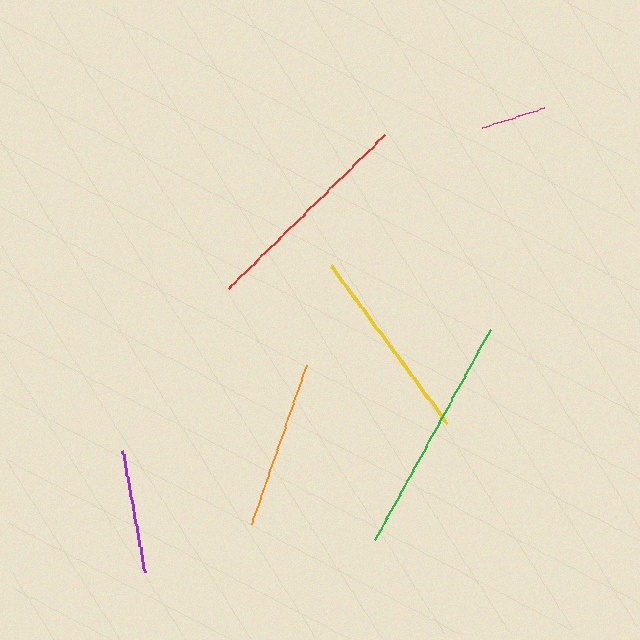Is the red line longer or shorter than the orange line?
The red line is longer than the orange line.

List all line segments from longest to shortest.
From longest to shortest: green, red, yellow, orange, purple, magenta.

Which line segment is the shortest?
The magenta line is the shortest at approximately 66 pixels.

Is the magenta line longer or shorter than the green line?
The green line is longer than the magenta line.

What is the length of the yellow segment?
The yellow segment is approximately 195 pixels long.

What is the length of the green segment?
The green segment is approximately 239 pixels long.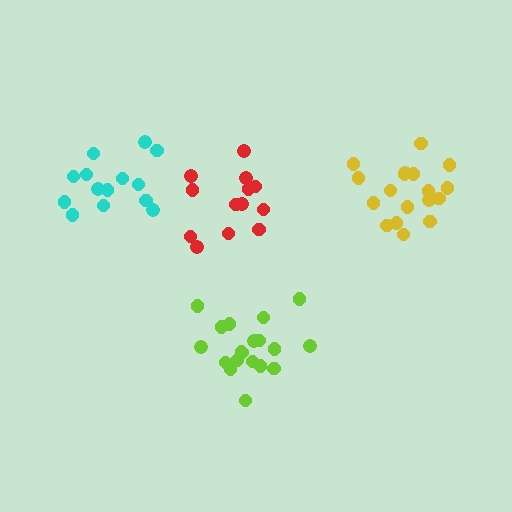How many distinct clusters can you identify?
There are 4 distinct clusters.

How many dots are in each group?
Group 1: 18 dots, Group 2: 13 dots, Group 3: 14 dots, Group 4: 19 dots (64 total).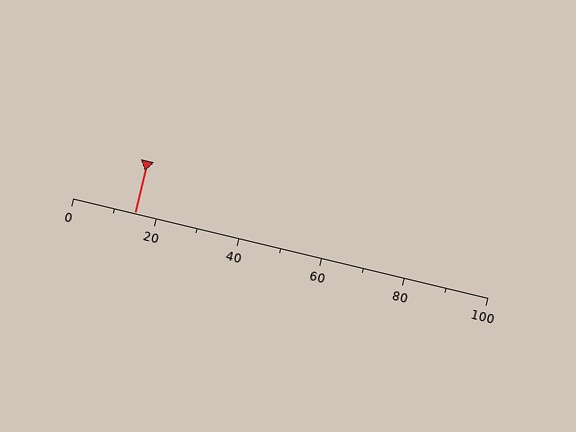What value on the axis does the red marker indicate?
The marker indicates approximately 15.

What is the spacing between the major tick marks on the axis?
The major ticks are spaced 20 apart.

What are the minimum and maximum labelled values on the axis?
The axis runs from 0 to 100.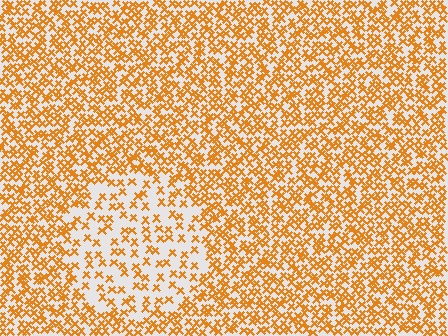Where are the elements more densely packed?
The elements are more densely packed outside the circle boundary.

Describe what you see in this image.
The image contains small orange elements arranged at two different densities. A circle-shaped region is visible where the elements are less densely packed than the surrounding area.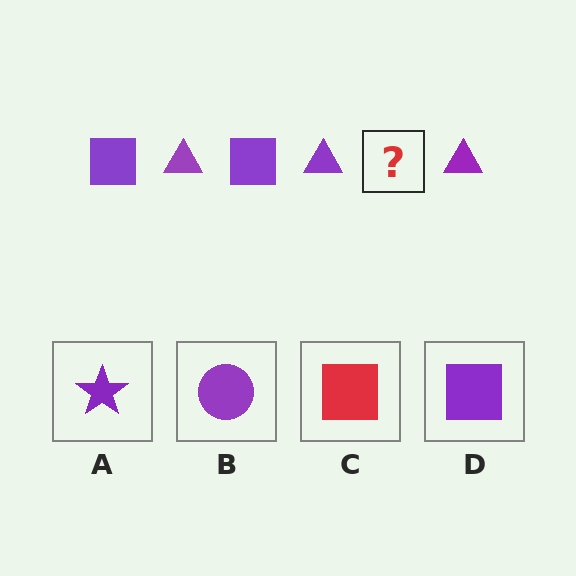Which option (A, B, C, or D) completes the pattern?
D.